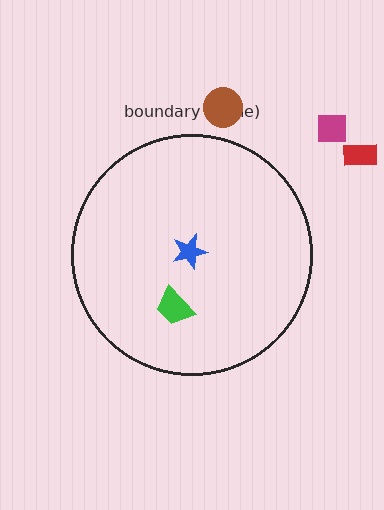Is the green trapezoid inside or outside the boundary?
Inside.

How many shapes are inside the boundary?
2 inside, 3 outside.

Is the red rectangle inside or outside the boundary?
Outside.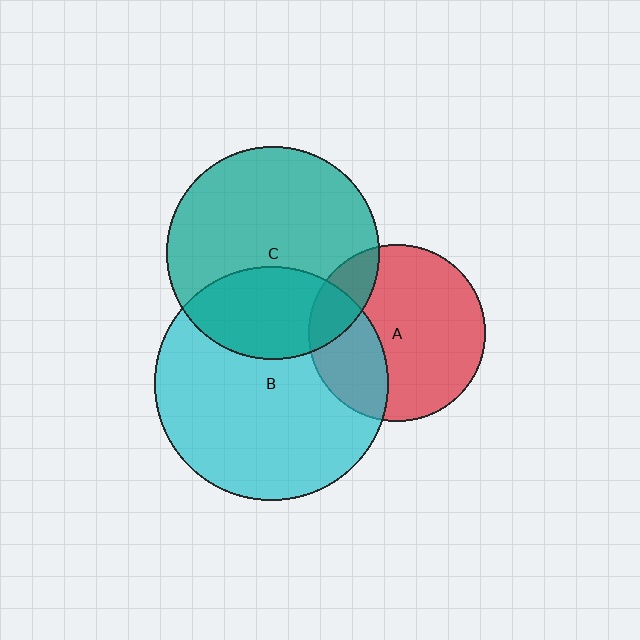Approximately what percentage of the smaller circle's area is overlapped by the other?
Approximately 30%.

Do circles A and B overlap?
Yes.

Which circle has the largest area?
Circle B (cyan).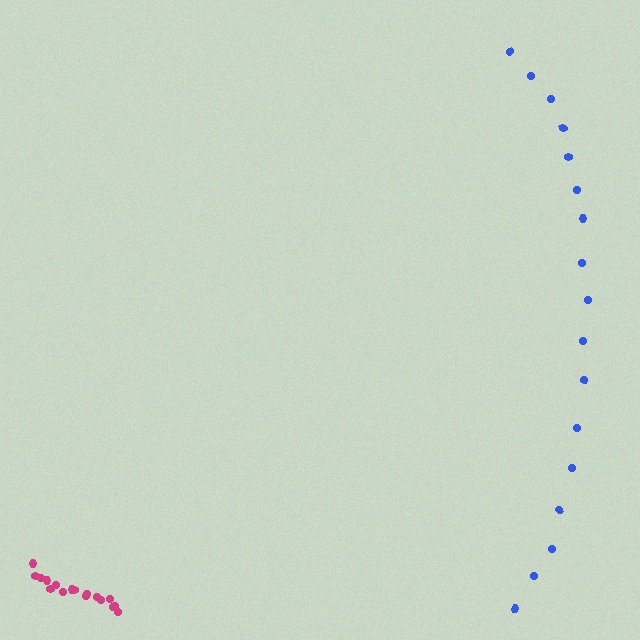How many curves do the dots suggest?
There are 2 distinct paths.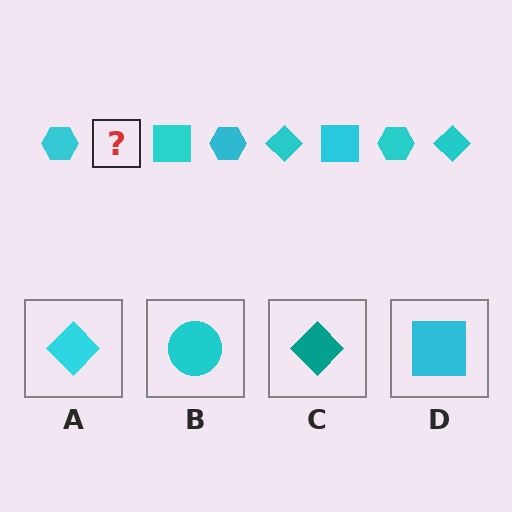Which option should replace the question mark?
Option A.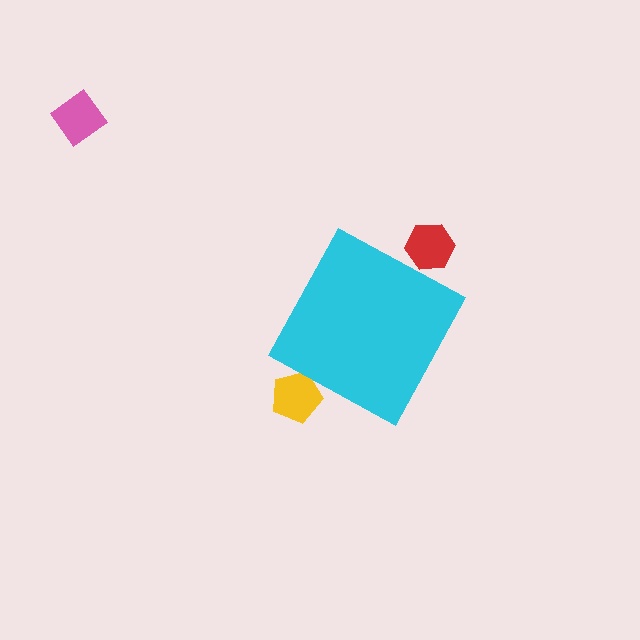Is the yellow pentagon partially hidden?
Yes, the yellow pentagon is partially hidden behind the cyan diamond.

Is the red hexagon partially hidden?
Yes, the red hexagon is partially hidden behind the cyan diamond.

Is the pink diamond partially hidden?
No, the pink diamond is fully visible.